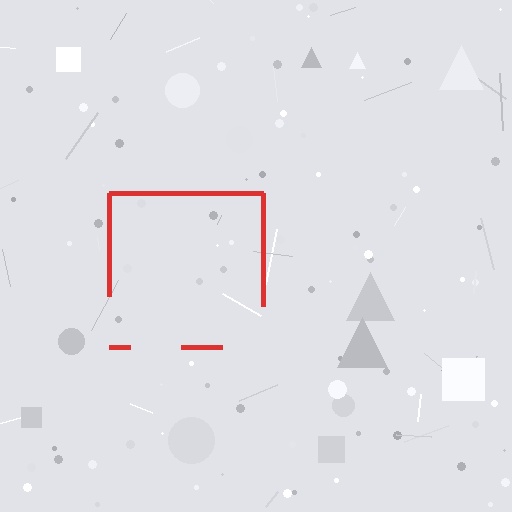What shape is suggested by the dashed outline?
The dashed outline suggests a square.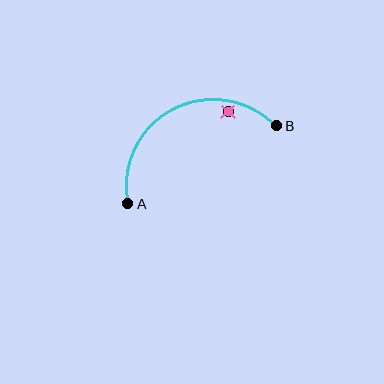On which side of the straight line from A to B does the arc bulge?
The arc bulges above the straight line connecting A and B.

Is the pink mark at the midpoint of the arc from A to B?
No — the pink mark does not lie on the arc at all. It sits slightly inside the curve.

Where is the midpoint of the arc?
The arc midpoint is the point on the curve farthest from the straight line joining A and B. It sits above that line.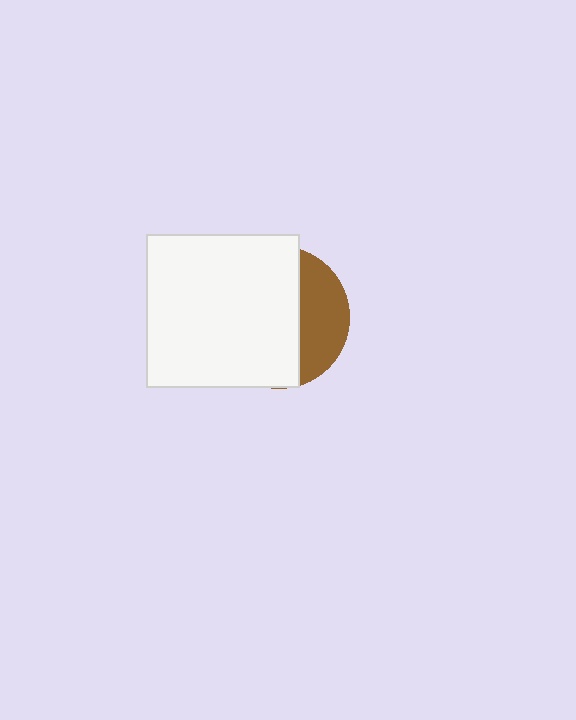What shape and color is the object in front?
The object in front is a white square.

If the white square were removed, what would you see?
You would see the complete brown circle.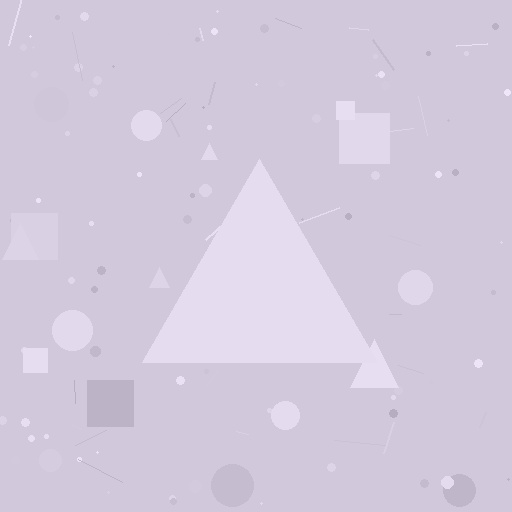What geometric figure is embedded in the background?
A triangle is embedded in the background.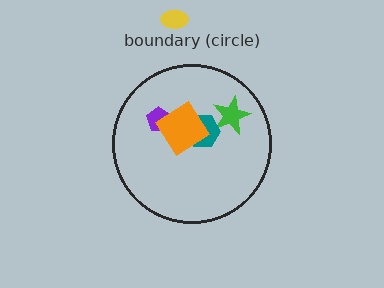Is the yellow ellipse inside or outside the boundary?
Outside.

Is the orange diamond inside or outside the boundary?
Inside.